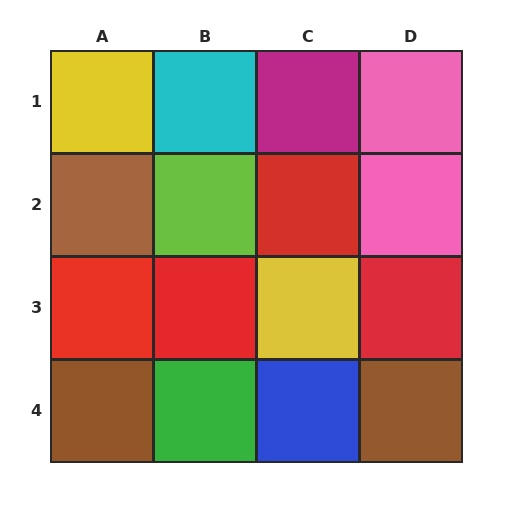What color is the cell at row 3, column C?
Yellow.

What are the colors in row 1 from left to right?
Yellow, cyan, magenta, pink.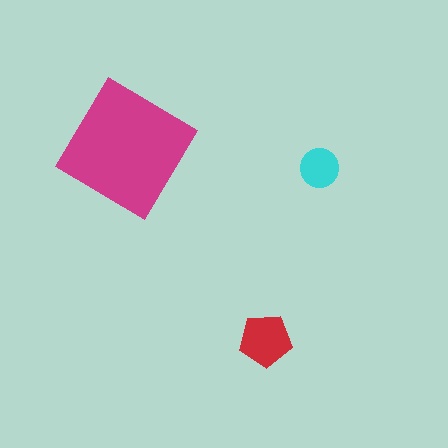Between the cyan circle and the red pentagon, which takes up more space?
The red pentagon.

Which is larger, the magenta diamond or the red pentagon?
The magenta diamond.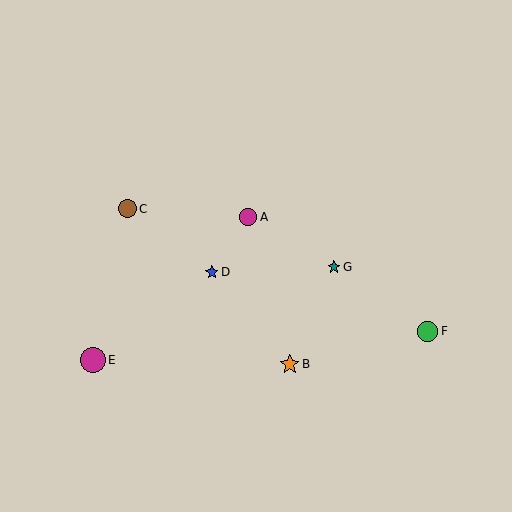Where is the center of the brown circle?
The center of the brown circle is at (127, 209).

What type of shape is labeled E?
Shape E is a magenta circle.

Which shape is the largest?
The magenta circle (labeled E) is the largest.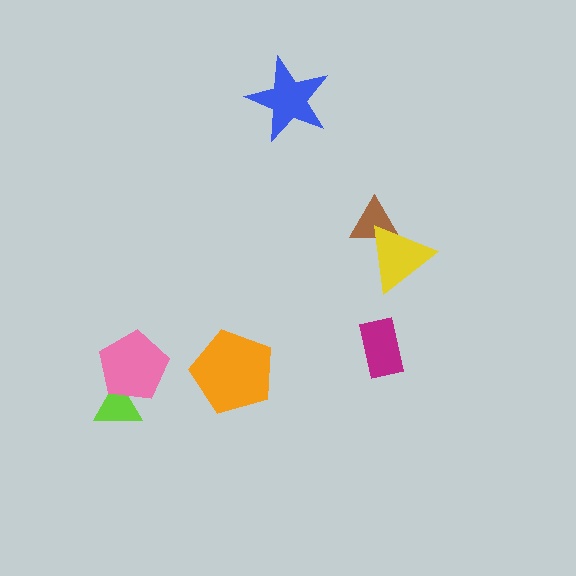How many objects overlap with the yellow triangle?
1 object overlaps with the yellow triangle.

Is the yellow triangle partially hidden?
No, no other shape covers it.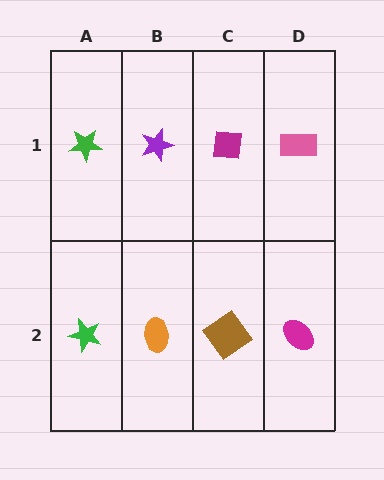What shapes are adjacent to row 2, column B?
A purple star (row 1, column B), a green star (row 2, column A), a brown diamond (row 2, column C).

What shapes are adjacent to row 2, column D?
A pink rectangle (row 1, column D), a brown diamond (row 2, column C).